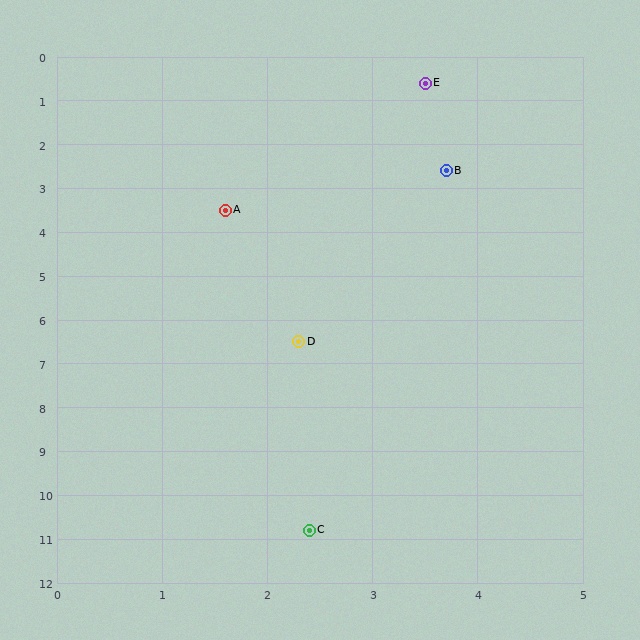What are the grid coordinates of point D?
Point D is at approximately (2.3, 6.5).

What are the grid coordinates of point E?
Point E is at approximately (3.5, 0.6).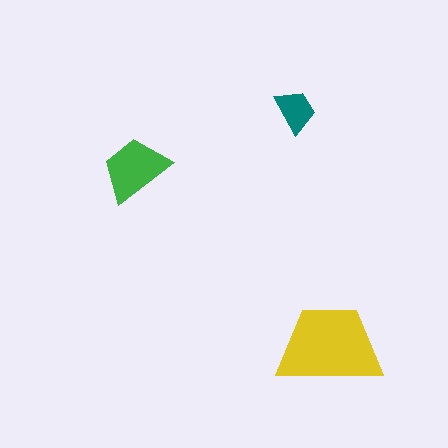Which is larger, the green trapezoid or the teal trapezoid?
The green one.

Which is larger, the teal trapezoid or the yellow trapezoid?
The yellow one.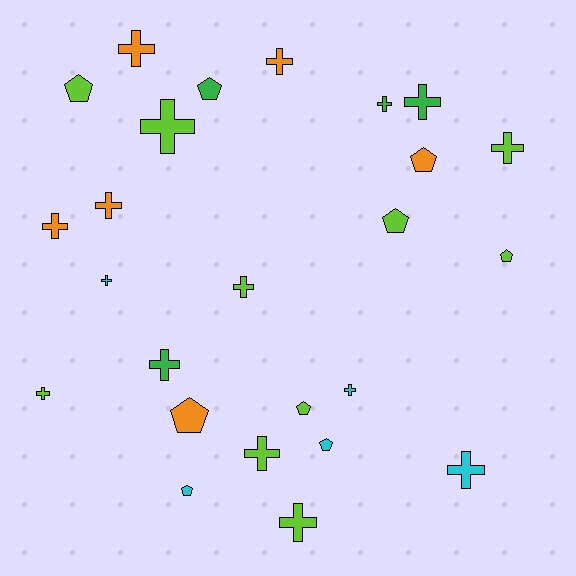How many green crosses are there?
There are 3 green crosses.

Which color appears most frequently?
Lime, with 10 objects.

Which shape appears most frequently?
Cross, with 16 objects.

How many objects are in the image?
There are 25 objects.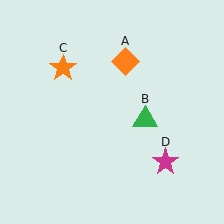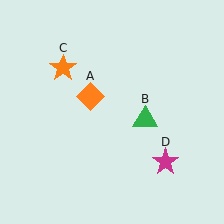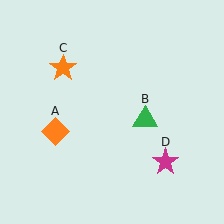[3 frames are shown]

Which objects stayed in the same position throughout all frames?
Green triangle (object B) and orange star (object C) and magenta star (object D) remained stationary.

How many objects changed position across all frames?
1 object changed position: orange diamond (object A).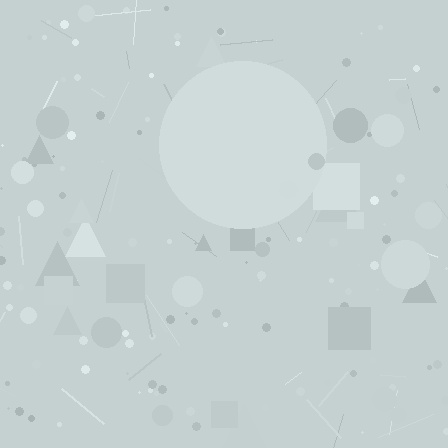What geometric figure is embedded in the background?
A circle is embedded in the background.